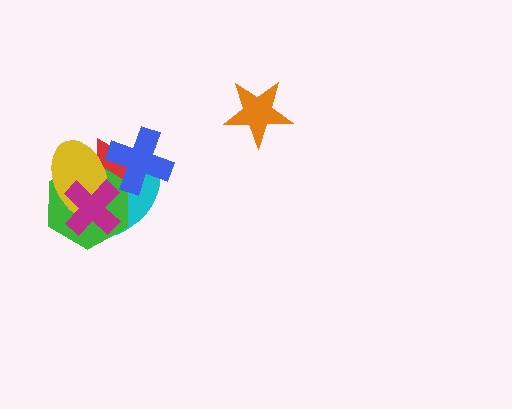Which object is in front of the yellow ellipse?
The magenta cross is in front of the yellow ellipse.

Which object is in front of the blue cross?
The yellow ellipse is in front of the blue cross.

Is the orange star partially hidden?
No, no other shape covers it.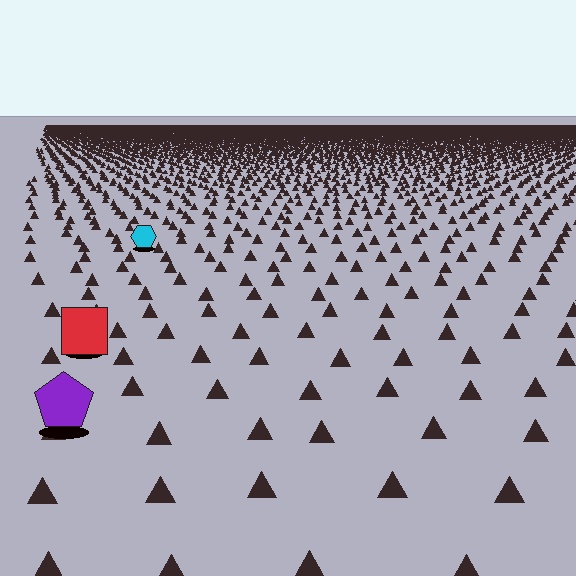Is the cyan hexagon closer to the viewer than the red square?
No. The red square is closer — you can tell from the texture gradient: the ground texture is coarser near it.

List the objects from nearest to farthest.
From nearest to farthest: the purple pentagon, the red square, the cyan hexagon.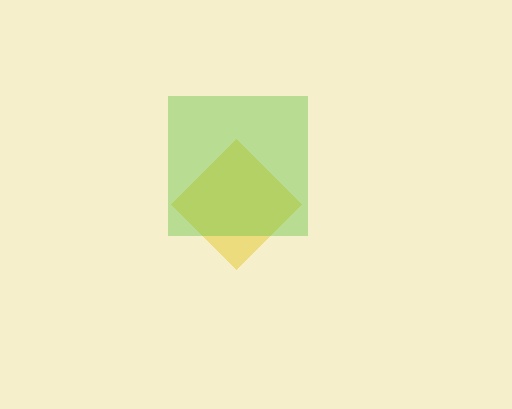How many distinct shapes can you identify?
There are 2 distinct shapes: a yellow diamond, a lime square.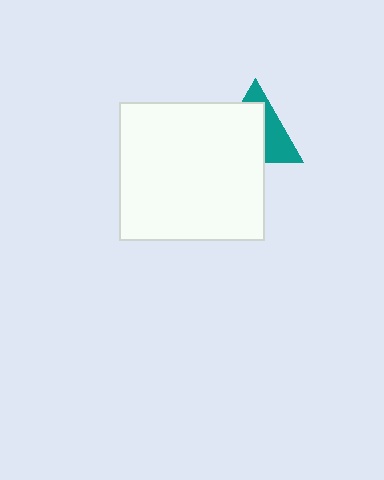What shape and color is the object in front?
The object in front is a white rectangle.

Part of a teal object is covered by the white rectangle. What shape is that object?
It is a triangle.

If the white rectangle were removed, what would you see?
You would see the complete teal triangle.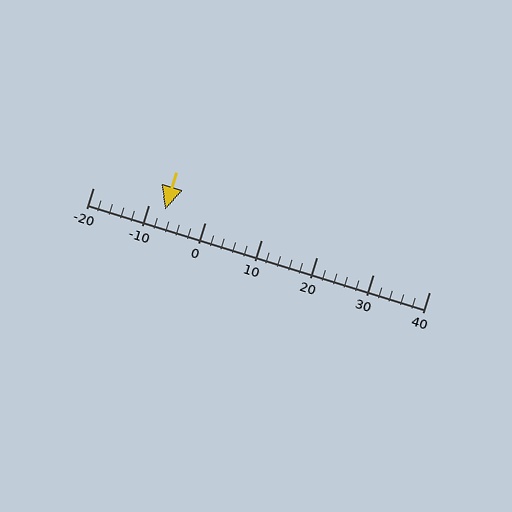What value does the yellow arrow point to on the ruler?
The yellow arrow points to approximately -7.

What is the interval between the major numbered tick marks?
The major tick marks are spaced 10 units apart.